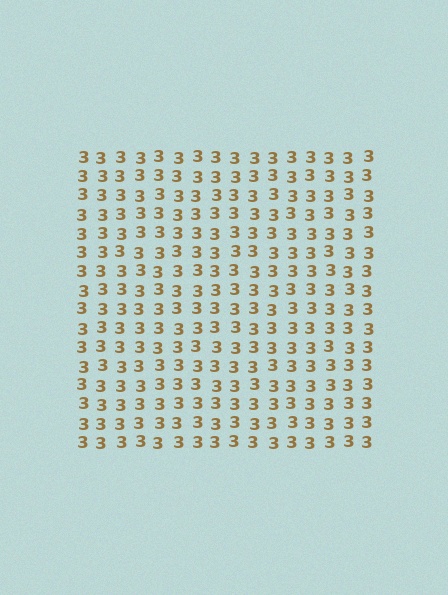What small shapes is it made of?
It is made of small digit 3's.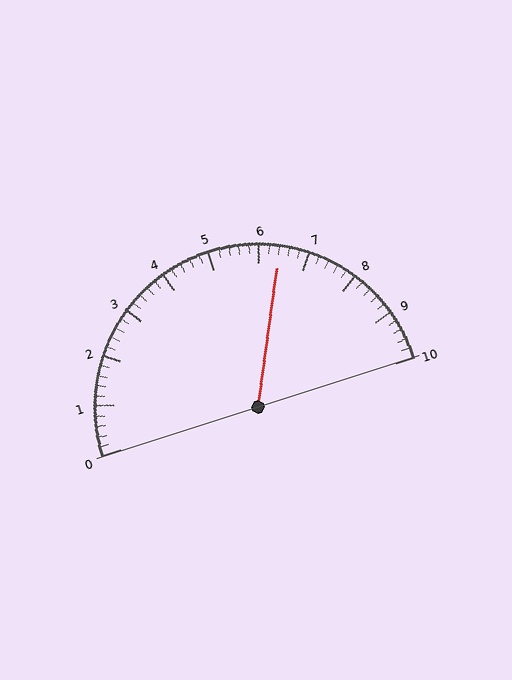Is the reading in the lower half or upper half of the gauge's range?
The reading is in the upper half of the range (0 to 10).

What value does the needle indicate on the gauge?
The needle indicates approximately 6.4.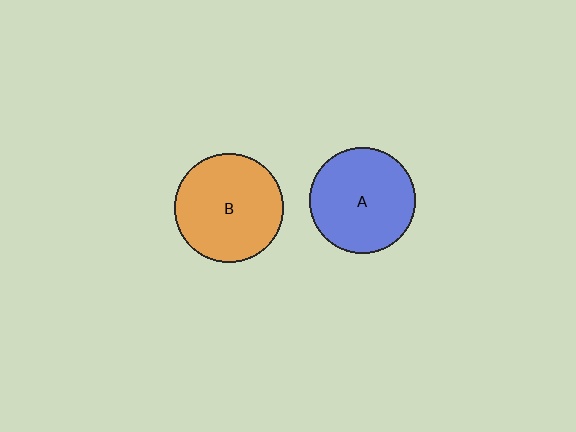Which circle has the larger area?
Circle B (orange).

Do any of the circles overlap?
No, none of the circles overlap.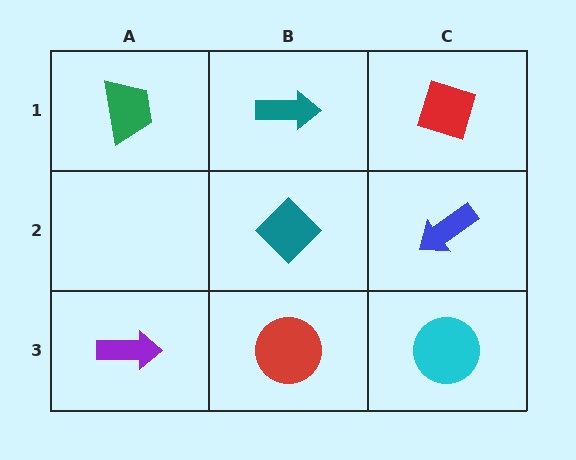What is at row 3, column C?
A cyan circle.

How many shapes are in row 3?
3 shapes.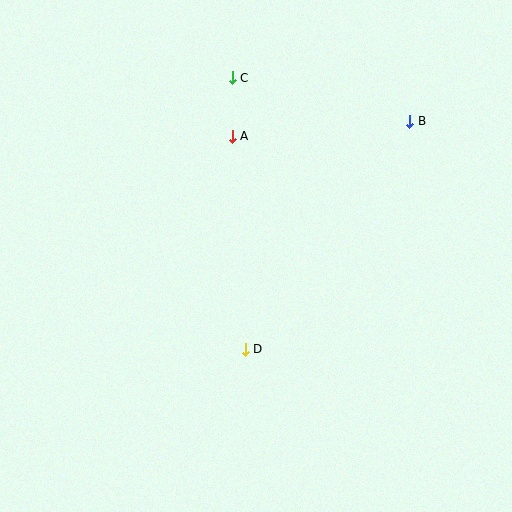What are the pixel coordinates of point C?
Point C is at (232, 78).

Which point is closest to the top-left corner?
Point C is closest to the top-left corner.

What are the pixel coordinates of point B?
Point B is at (410, 121).